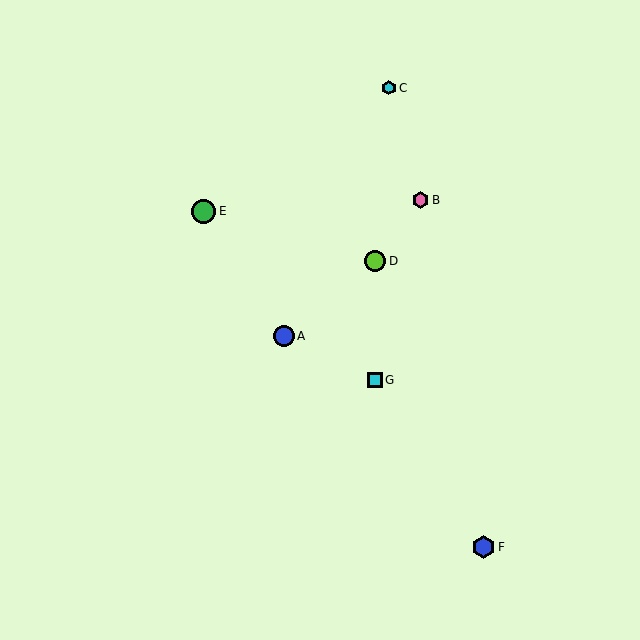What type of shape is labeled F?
Shape F is a blue hexagon.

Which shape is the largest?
The green circle (labeled E) is the largest.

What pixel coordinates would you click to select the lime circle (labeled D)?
Click at (375, 261) to select the lime circle D.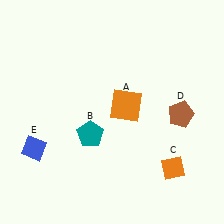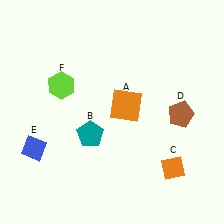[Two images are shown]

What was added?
A lime hexagon (F) was added in Image 2.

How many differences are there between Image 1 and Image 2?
There is 1 difference between the two images.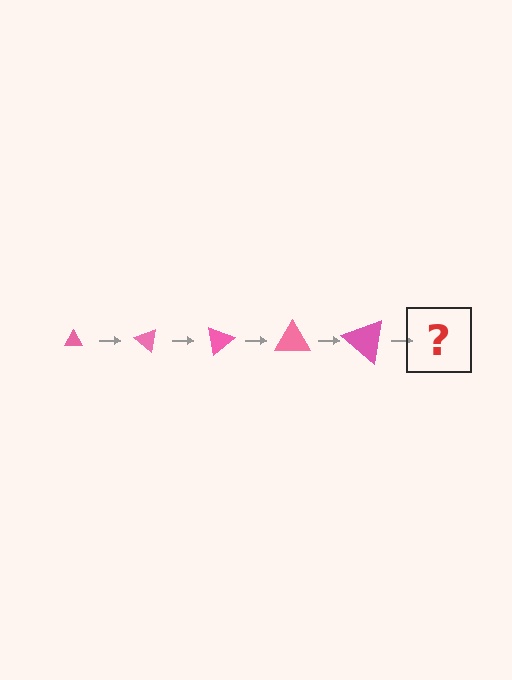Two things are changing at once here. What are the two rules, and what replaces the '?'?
The two rules are that the triangle grows larger each step and it rotates 40 degrees each step. The '?' should be a triangle, larger than the previous one and rotated 200 degrees from the start.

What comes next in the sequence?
The next element should be a triangle, larger than the previous one and rotated 200 degrees from the start.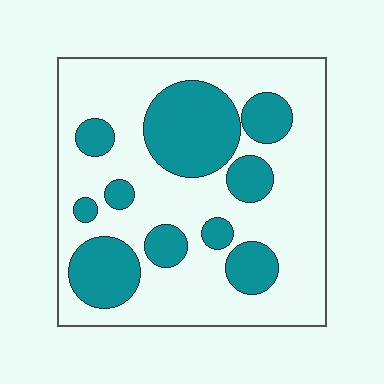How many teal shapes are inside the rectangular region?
10.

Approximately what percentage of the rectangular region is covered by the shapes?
Approximately 30%.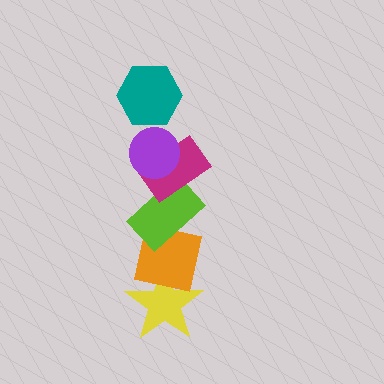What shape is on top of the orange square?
The lime rectangle is on top of the orange square.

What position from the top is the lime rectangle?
The lime rectangle is 4th from the top.